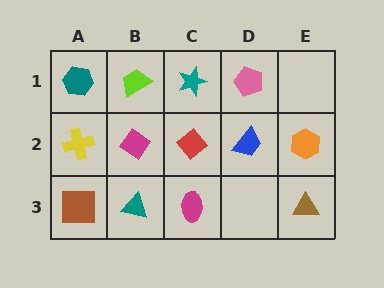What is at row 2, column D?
A blue trapezoid.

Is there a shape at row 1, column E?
No, that cell is empty.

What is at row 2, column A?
A yellow cross.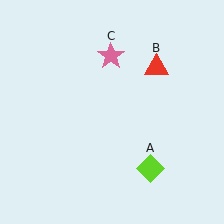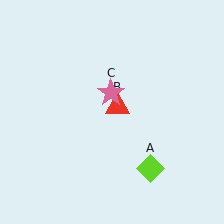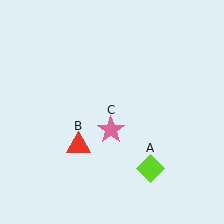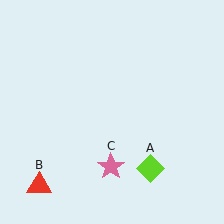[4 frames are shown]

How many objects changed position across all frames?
2 objects changed position: red triangle (object B), pink star (object C).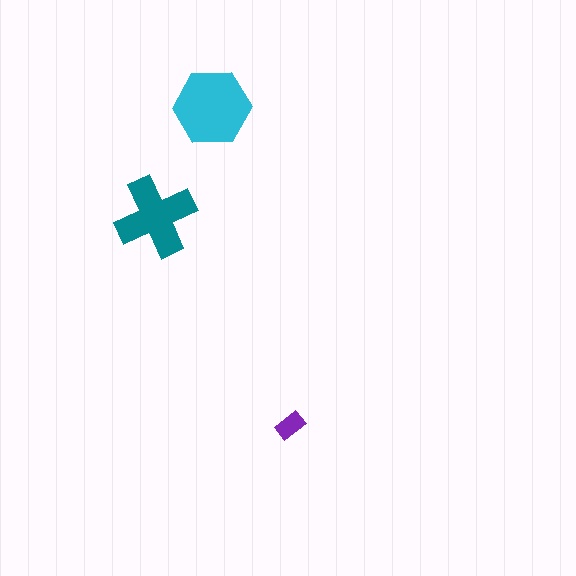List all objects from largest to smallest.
The cyan hexagon, the teal cross, the purple rectangle.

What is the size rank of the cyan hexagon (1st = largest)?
1st.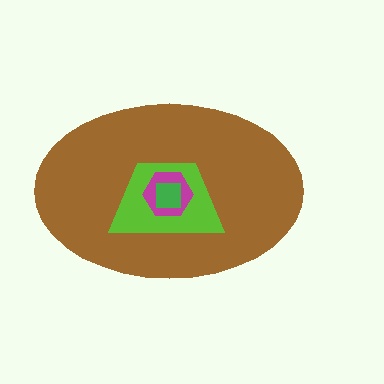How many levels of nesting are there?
4.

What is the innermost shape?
The green square.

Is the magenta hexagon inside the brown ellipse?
Yes.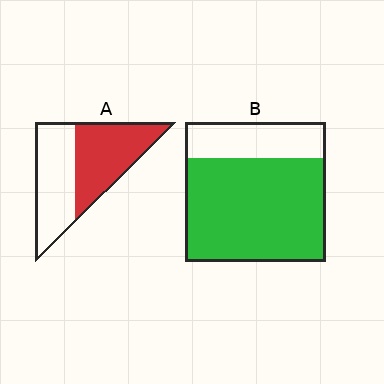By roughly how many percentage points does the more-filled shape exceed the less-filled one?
By roughly 25 percentage points (B over A).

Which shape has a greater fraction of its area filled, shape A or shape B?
Shape B.